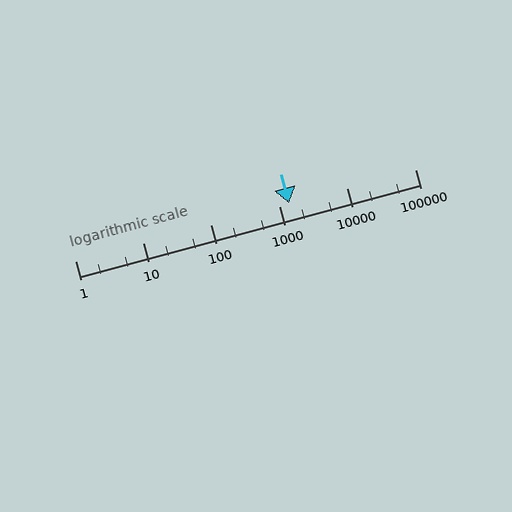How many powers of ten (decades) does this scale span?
The scale spans 5 decades, from 1 to 100000.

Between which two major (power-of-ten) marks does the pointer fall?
The pointer is between 1000 and 10000.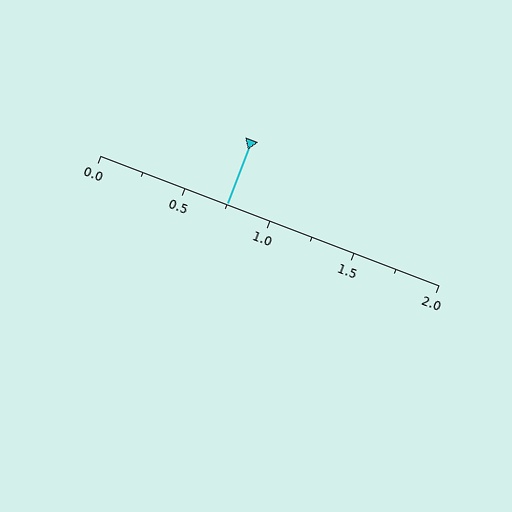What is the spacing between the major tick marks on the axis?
The major ticks are spaced 0.5 apart.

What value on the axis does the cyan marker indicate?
The marker indicates approximately 0.75.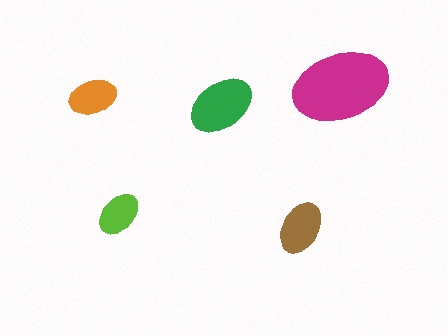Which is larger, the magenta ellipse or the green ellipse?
The magenta one.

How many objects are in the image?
There are 5 objects in the image.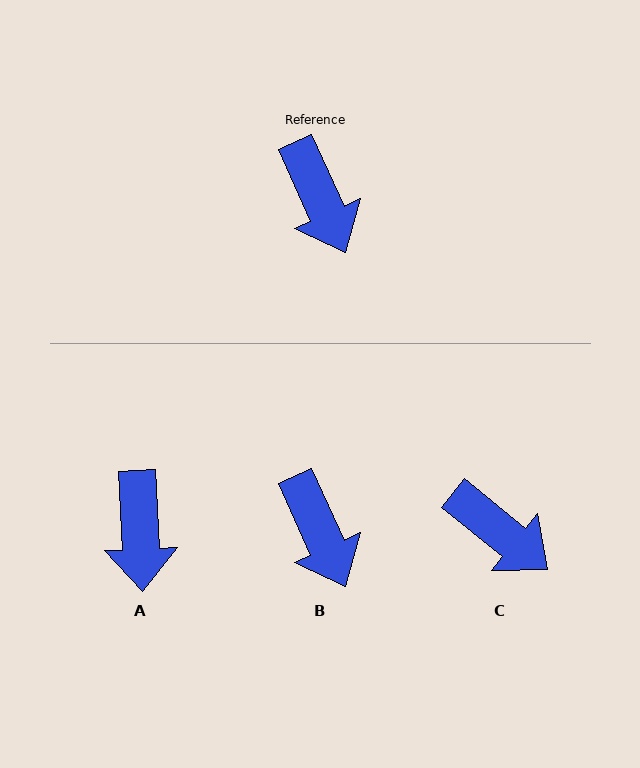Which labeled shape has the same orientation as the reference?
B.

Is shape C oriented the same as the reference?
No, it is off by about 27 degrees.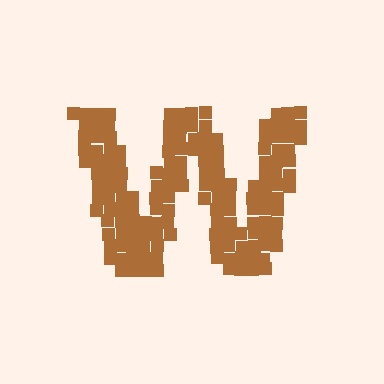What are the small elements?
The small elements are squares.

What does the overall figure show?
The overall figure shows the letter W.